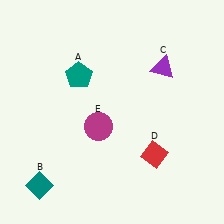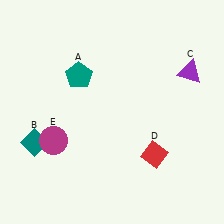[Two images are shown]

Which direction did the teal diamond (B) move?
The teal diamond (B) moved up.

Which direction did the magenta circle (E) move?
The magenta circle (E) moved left.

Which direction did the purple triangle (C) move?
The purple triangle (C) moved right.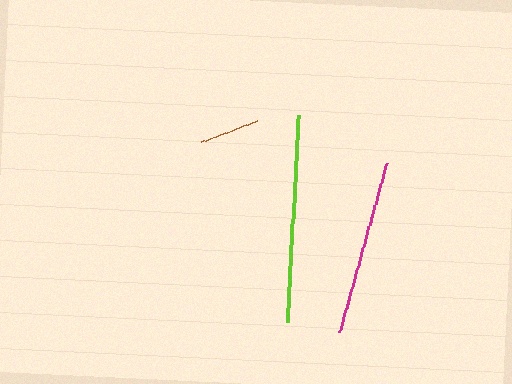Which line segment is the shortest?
The brown line is the shortest at approximately 60 pixels.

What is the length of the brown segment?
The brown segment is approximately 60 pixels long.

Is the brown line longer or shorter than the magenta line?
The magenta line is longer than the brown line.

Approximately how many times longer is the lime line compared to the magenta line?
The lime line is approximately 1.2 times the length of the magenta line.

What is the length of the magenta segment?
The magenta segment is approximately 176 pixels long.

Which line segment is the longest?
The lime line is the longest at approximately 207 pixels.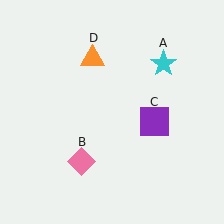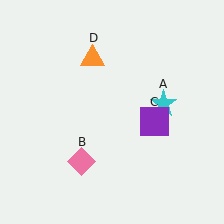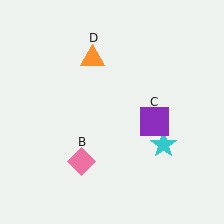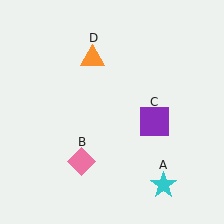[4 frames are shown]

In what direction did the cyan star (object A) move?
The cyan star (object A) moved down.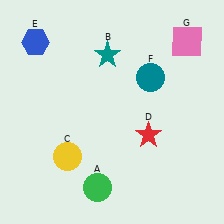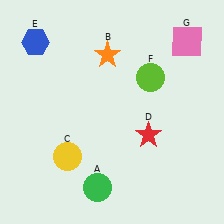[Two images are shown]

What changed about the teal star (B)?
In Image 1, B is teal. In Image 2, it changed to orange.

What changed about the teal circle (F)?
In Image 1, F is teal. In Image 2, it changed to lime.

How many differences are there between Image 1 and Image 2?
There are 2 differences between the two images.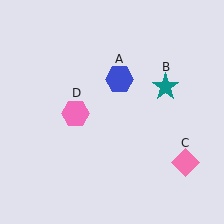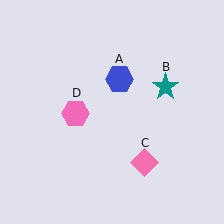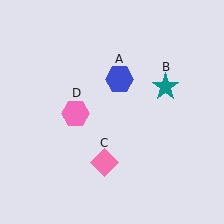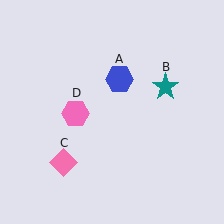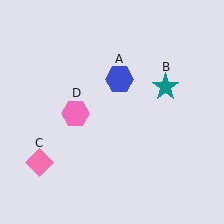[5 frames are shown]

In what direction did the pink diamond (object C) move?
The pink diamond (object C) moved left.